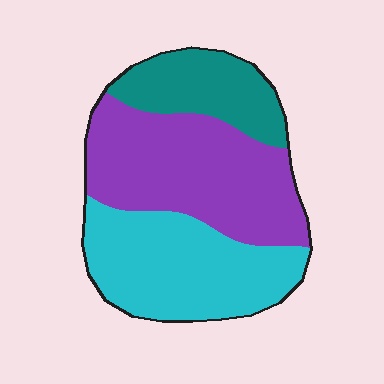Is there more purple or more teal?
Purple.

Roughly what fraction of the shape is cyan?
Cyan covers around 35% of the shape.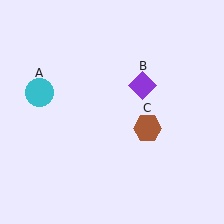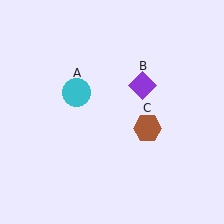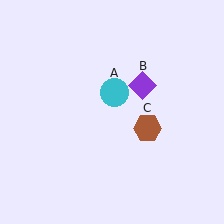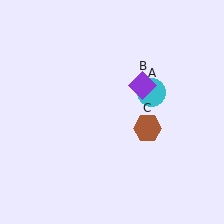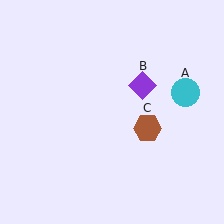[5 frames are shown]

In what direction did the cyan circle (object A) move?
The cyan circle (object A) moved right.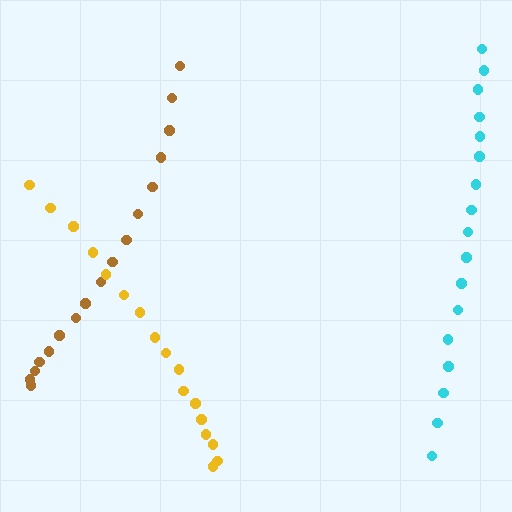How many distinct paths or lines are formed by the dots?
There are 3 distinct paths.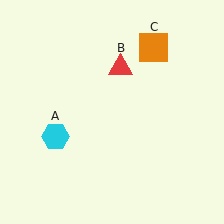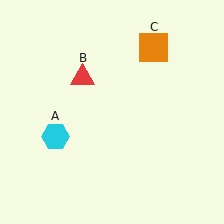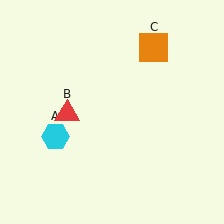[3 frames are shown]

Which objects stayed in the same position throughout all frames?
Cyan hexagon (object A) and orange square (object C) remained stationary.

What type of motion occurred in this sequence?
The red triangle (object B) rotated counterclockwise around the center of the scene.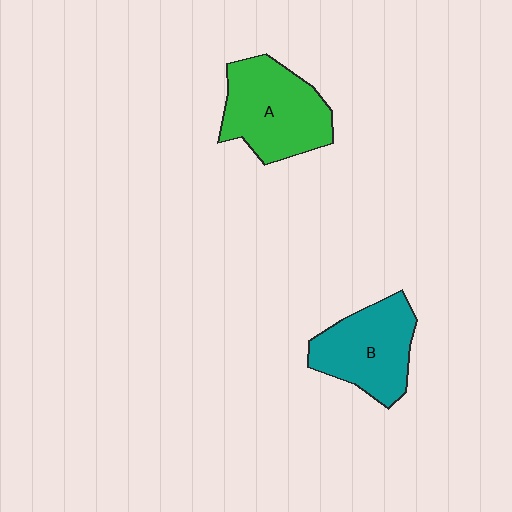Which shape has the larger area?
Shape A (green).